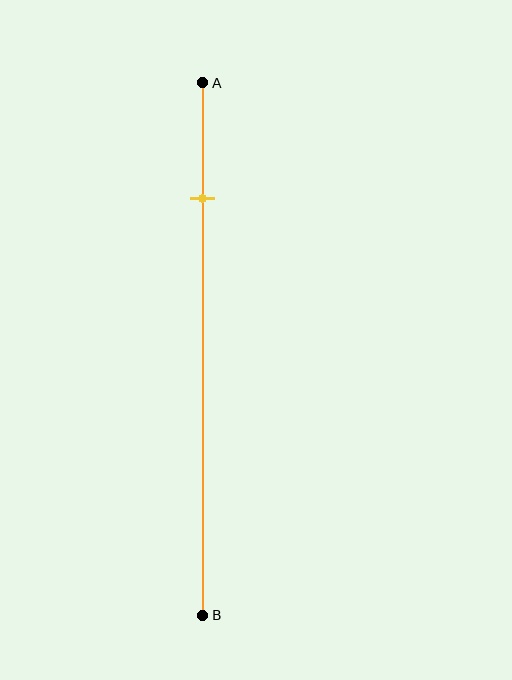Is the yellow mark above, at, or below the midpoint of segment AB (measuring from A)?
The yellow mark is above the midpoint of segment AB.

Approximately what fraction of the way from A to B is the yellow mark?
The yellow mark is approximately 20% of the way from A to B.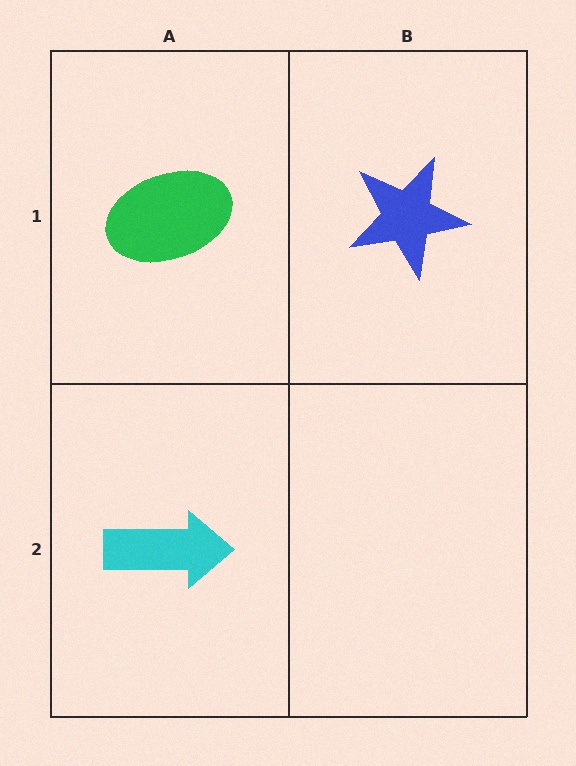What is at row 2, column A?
A cyan arrow.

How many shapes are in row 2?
1 shape.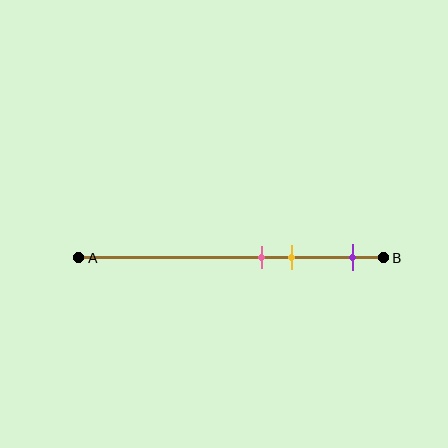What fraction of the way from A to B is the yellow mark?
The yellow mark is approximately 70% (0.7) of the way from A to B.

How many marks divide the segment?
There are 3 marks dividing the segment.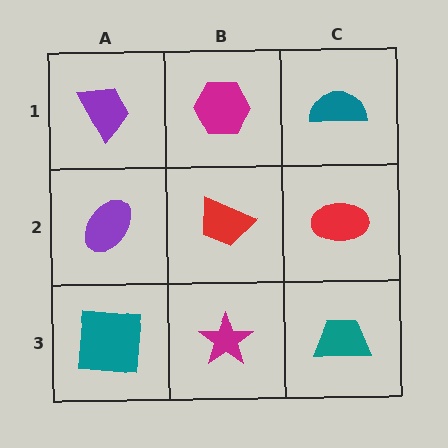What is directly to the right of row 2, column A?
A red trapezoid.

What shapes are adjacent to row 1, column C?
A red ellipse (row 2, column C), a magenta hexagon (row 1, column B).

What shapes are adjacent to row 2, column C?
A teal semicircle (row 1, column C), a teal trapezoid (row 3, column C), a red trapezoid (row 2, column B).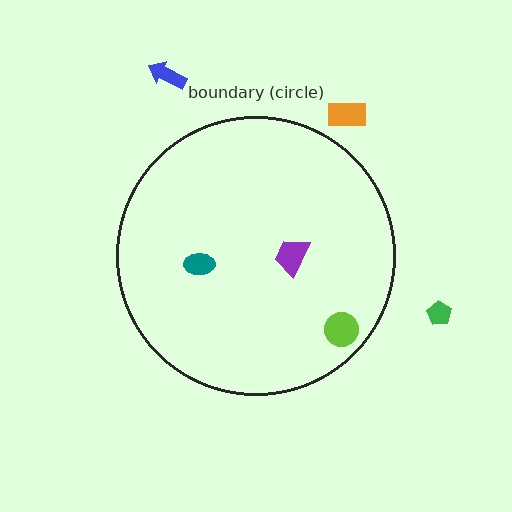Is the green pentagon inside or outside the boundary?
Outside.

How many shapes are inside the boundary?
3 inside, 3 outside.